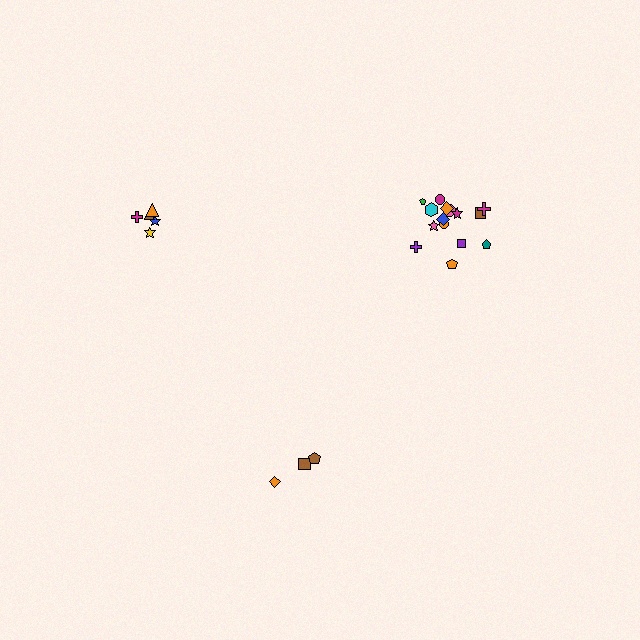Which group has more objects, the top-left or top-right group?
The top-right group.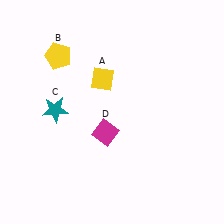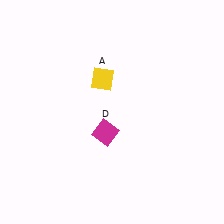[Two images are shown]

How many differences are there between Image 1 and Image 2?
There are 2 differences between the two images.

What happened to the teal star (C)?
The teal star (C) was removed in Image 2. It was in the top-left area of Image 1.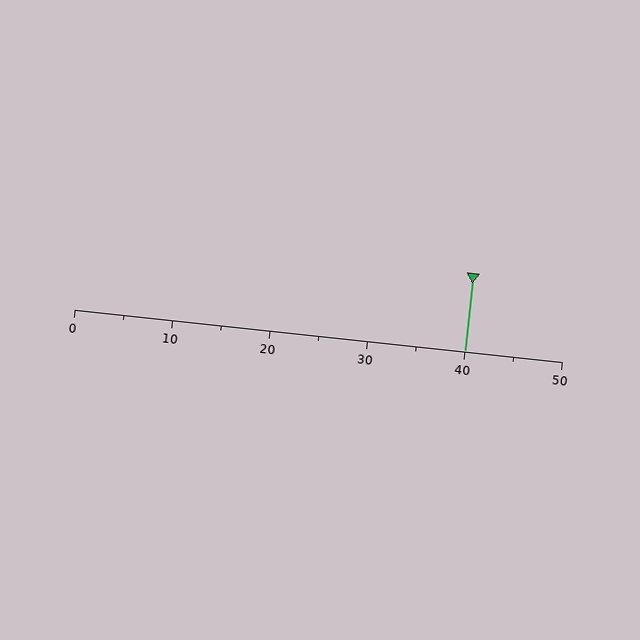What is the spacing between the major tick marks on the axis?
The major ticks are spaced 10 apart.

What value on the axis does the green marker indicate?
The marker indicates approximately 40.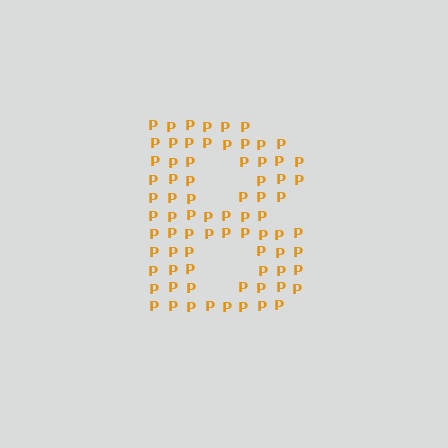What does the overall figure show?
The overall figure shows the letter B.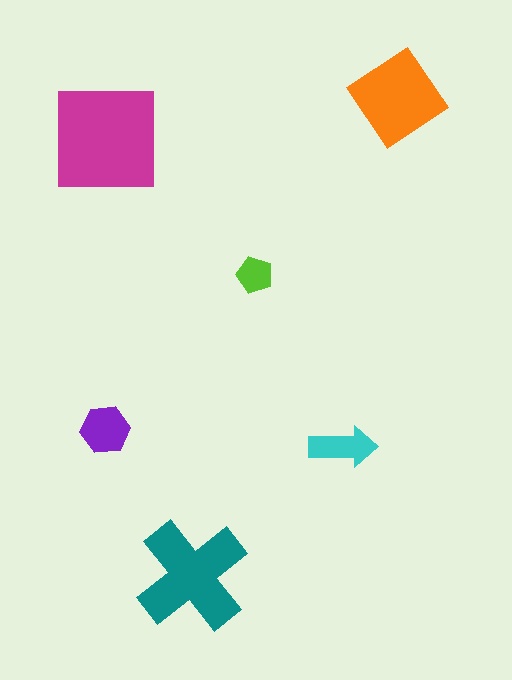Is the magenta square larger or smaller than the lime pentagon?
Larger.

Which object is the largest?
The magenta square.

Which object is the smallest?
The lime pentagon.